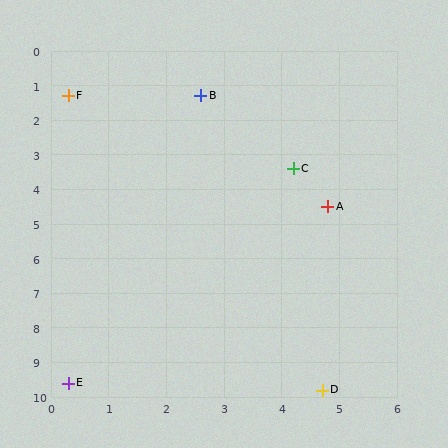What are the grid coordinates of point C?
Point C is at approximately (4.2, 3.4).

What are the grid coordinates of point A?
Point A is at approximately (4.8, 4.5).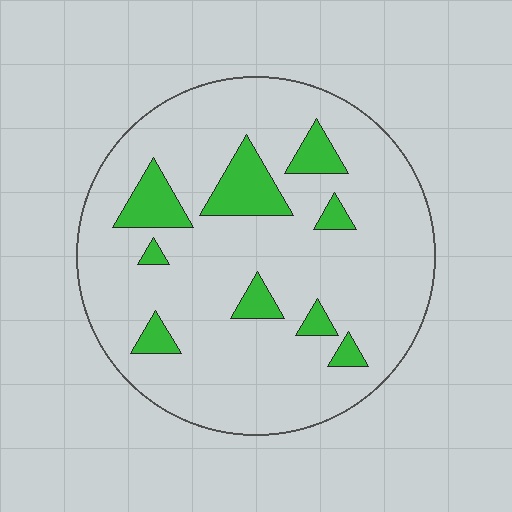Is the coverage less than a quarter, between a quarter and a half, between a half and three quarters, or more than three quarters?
Less than a quarter.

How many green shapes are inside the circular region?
9.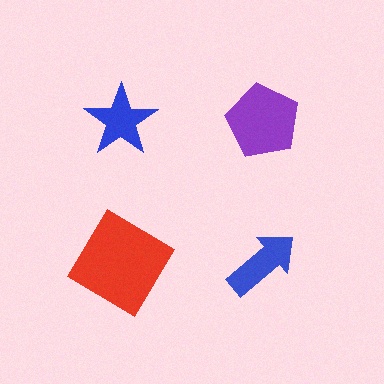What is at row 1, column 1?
A blue star.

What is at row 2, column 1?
A red diamond.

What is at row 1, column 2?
A purple pentagon.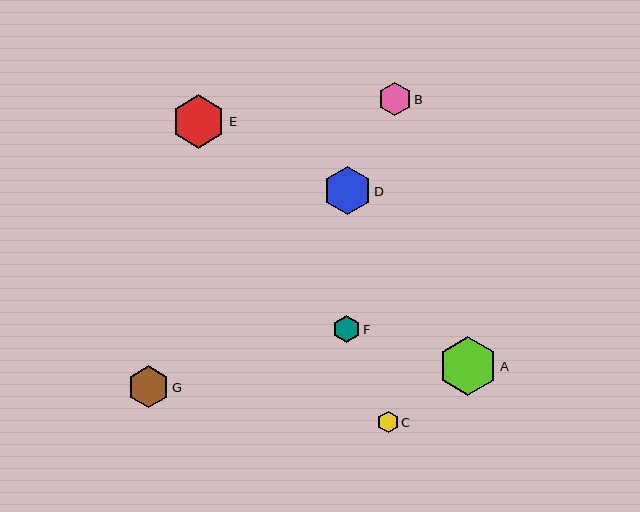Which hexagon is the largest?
Hexagon A is the largest with a size of approximately 59 pixels.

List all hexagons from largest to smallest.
From largest to smallest: A, E, D, G, B, F, C.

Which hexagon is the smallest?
Hexagon C is the smallest with a size of approximately 21 pixels.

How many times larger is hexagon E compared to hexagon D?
Hexagon E is approximately 1.1 times the size of hexagon D.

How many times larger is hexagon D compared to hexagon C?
Hexagon D is approximately 2.3 times the size of hexagon C.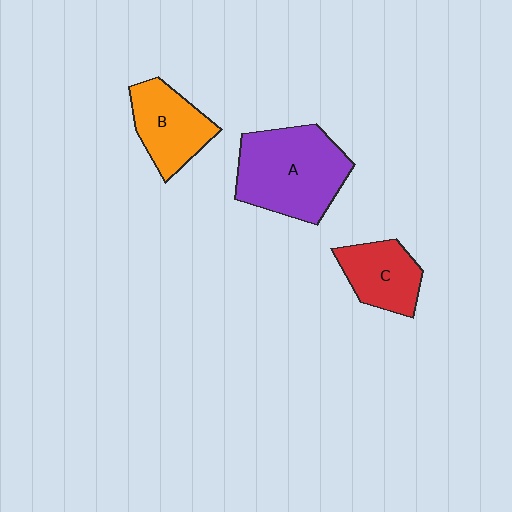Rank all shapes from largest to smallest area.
From largest to smallest: A (purple), B (orange), C (red).